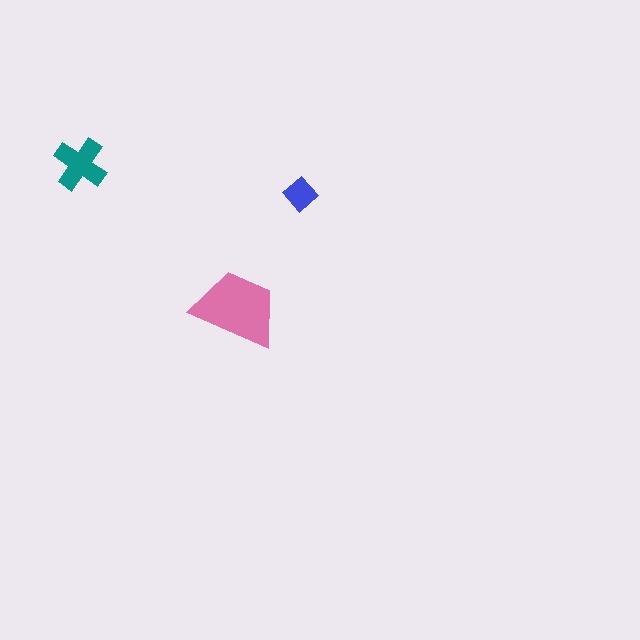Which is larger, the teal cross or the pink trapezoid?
The pink trapezoid.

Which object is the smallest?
The blue diamond.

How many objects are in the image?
There are 3 objects in the image.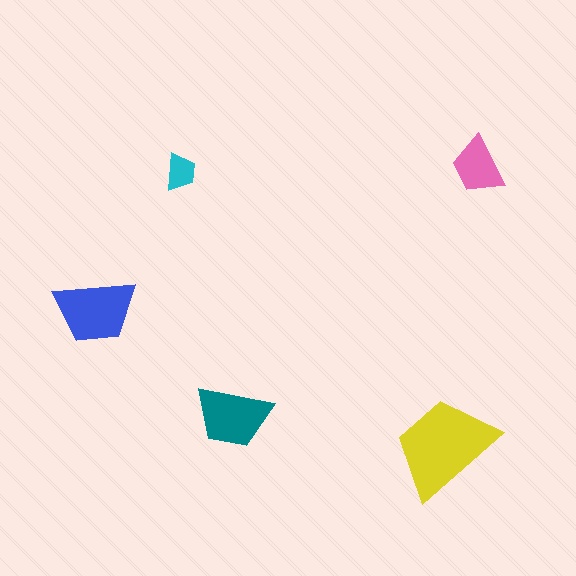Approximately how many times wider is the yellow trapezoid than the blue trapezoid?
About 1.5 times wider.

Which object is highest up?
The pink trapezoid is topmost.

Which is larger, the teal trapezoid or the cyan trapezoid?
The teal one.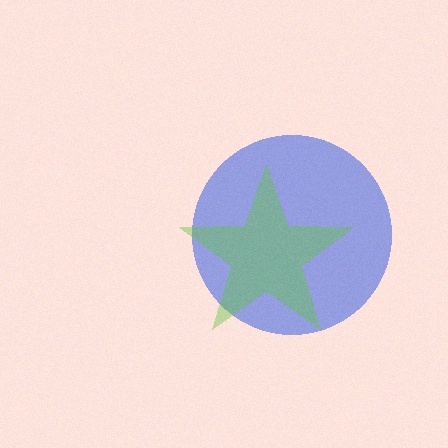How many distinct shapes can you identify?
There are 2 distinct shapes: a blue circle, a lime star.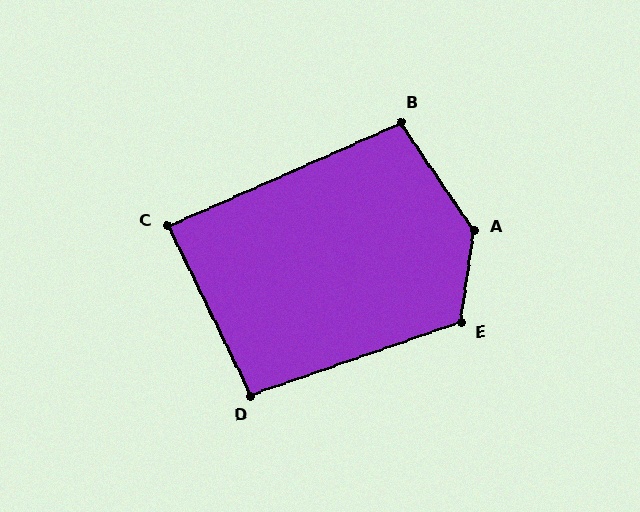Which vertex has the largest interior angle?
A, at approximately 138 degrees.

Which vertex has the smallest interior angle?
C, at approximately 88 degrees.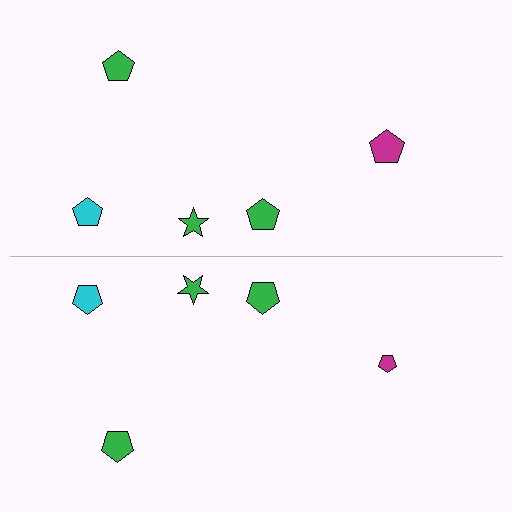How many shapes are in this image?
There are 10 shapes in this image.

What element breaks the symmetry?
The magenta pentagon on the bottom side has a different size than its mirror counterpart.